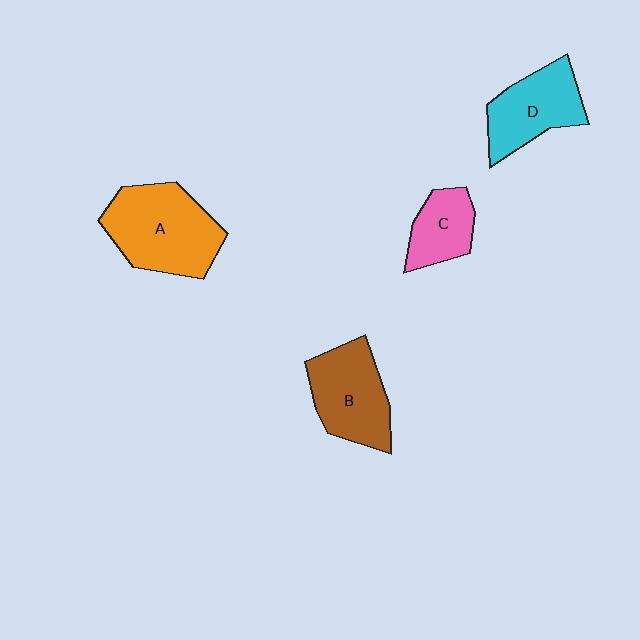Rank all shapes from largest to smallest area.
From largest to smallest: A (orange), B (brown), D (cyan), C (pink).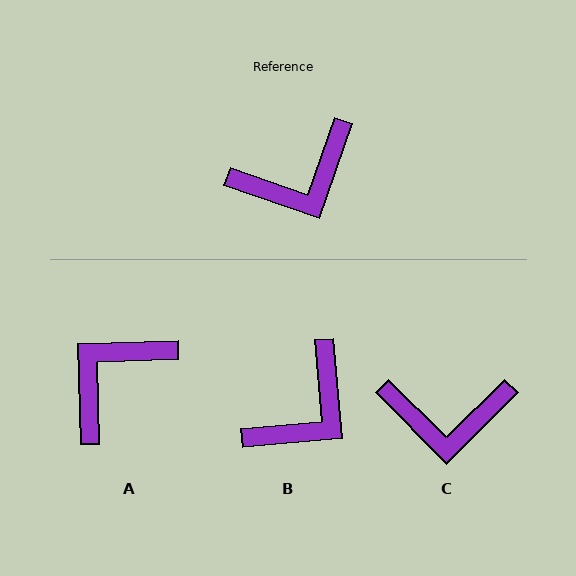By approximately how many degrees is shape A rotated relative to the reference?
Approximately 159 degrees clockwise.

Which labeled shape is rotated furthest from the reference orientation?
A, about 159 degrees away.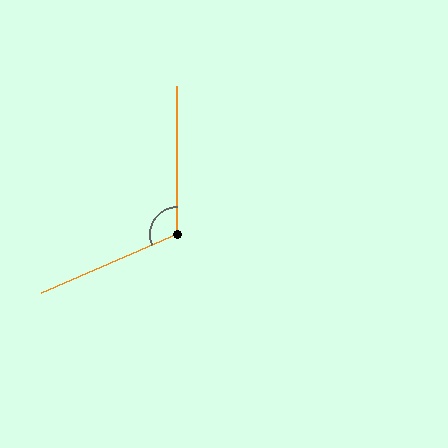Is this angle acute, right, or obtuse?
It is obtuse.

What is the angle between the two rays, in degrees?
Approximately 113 degrees.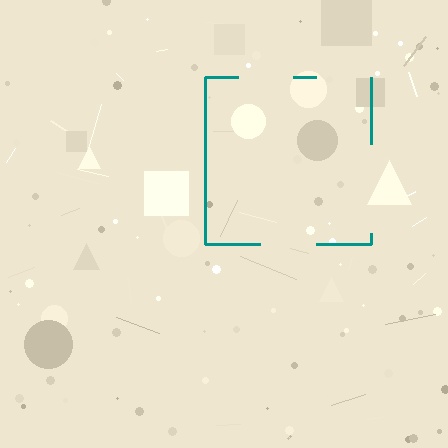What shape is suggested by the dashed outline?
The dashed outline suggests a square.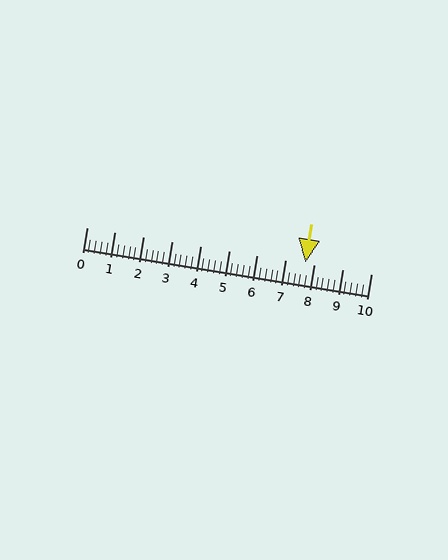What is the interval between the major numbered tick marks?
The major tick marks are spaced 1 units apart.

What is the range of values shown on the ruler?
The ruler shows values from 0 to 10.